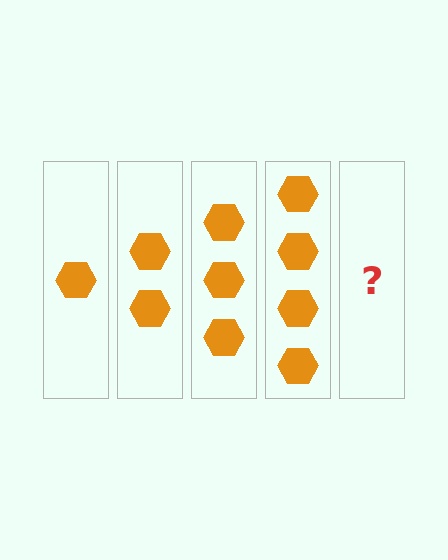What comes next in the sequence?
The next element should be 5 hexagons.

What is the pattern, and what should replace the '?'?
The pattern is that each step adds one more hexagon. The '?' should be 5 hexagons.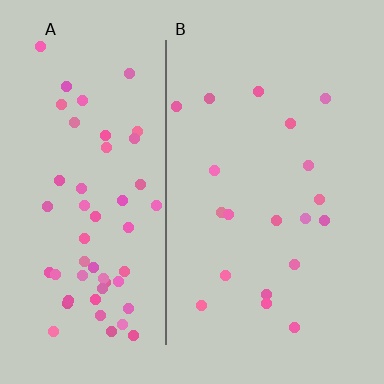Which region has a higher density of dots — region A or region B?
A (the left).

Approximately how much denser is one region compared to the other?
Approximately 3.0× — region A over region B.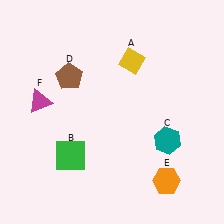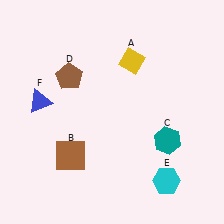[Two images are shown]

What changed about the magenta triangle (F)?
In Image 1, F is magenta. In Image 2, it changed to blue.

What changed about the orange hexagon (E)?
In Image 1, E is orange. In Image 2, it changed to cyan.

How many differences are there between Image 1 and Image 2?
There are 3 differences between the two images.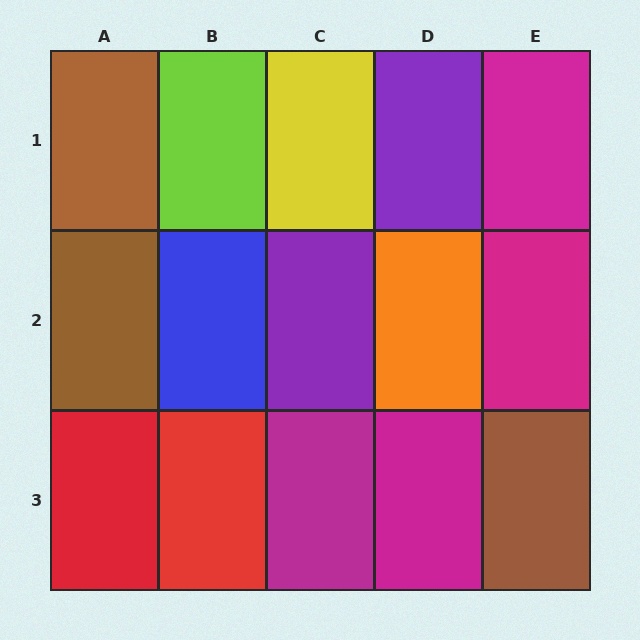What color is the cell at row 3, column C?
Magenta.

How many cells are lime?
1 cell is lime.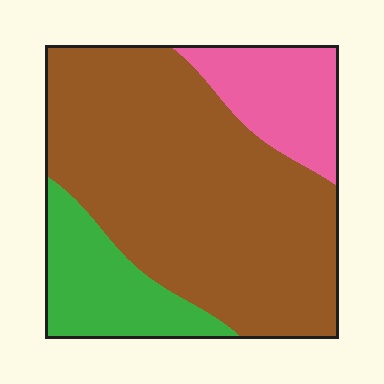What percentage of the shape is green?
Green takes up about one sixth (1/6) of the shape.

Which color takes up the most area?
Brown, at roughly 65%.